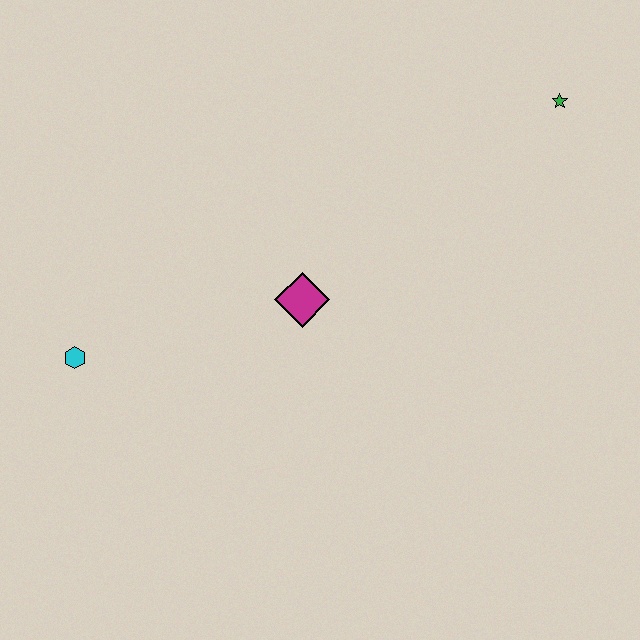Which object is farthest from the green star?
The cyan hexagon is farthest from the green star.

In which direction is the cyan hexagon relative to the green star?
The cyan hexagon is to the left of the green star.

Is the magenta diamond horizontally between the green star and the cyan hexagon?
Yes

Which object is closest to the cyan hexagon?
The magenta diamond is closest to the cyan hexagon.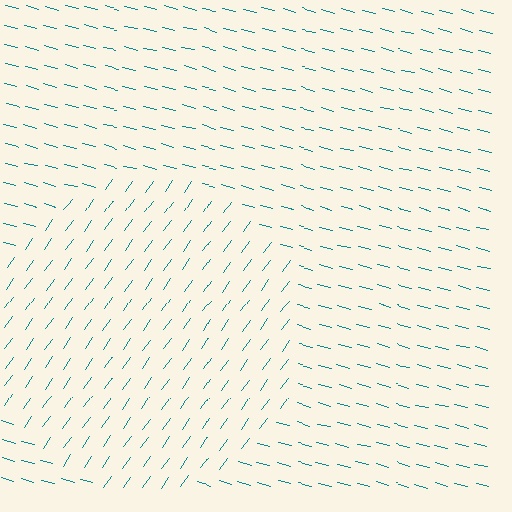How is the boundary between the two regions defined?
The boundary is defined purely by a change in line orientation (approximately 70 degrees difference). All lines are the same color and thickness.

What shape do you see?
I see a circle.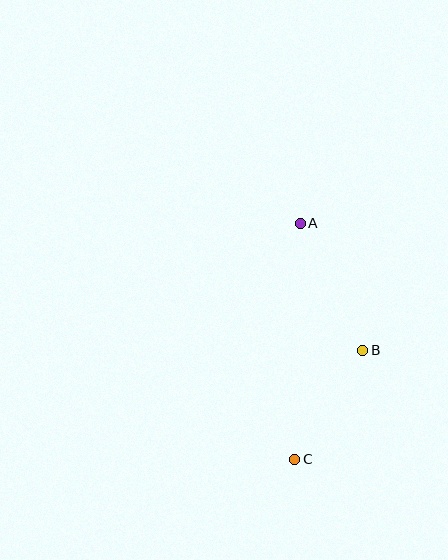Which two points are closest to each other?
Points B and C are closest to each other.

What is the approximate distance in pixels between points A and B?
The distance between A and B is approximately 143 pixels.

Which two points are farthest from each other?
Points A and C are farthest from each other.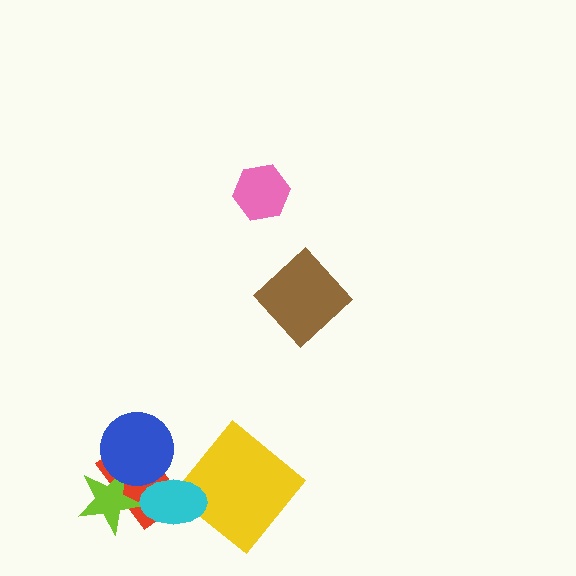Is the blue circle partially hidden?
No, no other shape covers it.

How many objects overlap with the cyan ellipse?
2 objects overlap with the cyan ellipse.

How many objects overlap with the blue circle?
2 objects overlap with the blue circle.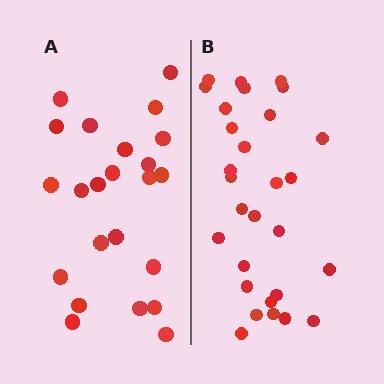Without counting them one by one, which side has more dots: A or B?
Region B (the right region) has more dots.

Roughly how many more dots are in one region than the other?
Region B has about 6 more dots than region A.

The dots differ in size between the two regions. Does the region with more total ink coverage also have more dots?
No. Region A has more total ink coverage because its dots are larger, but region B actually contains more individual dots. Total area can be misleading — the number of items is what matters here.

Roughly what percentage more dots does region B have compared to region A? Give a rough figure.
About 25% more.